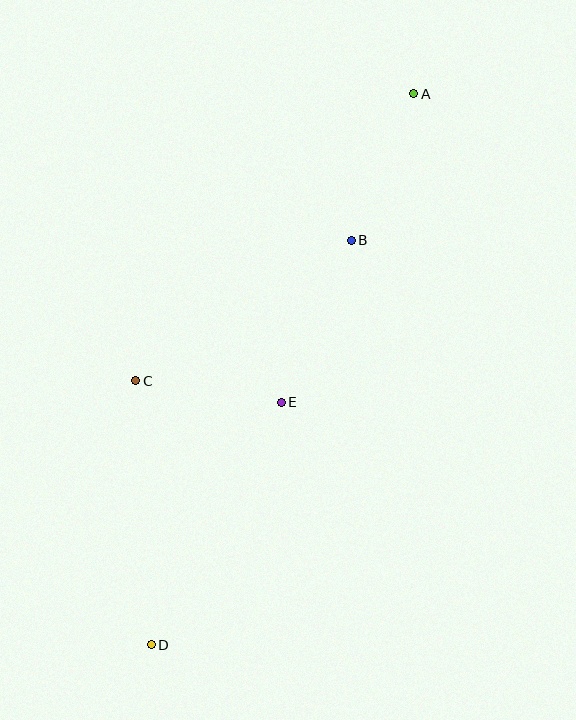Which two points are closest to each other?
Points C and E are closest to each other.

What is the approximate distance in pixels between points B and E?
The distance between B and E is approximately 177 pixels.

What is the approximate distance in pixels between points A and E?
The distance between A and E is approximately 337 pixels.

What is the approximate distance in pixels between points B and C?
The distance between B and C is approximately 257 pixels.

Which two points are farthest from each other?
Points A and D are farthest from each other.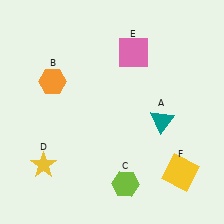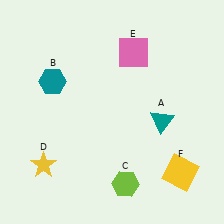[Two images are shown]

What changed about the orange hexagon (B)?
In Image 1, B is orange. In Image 2, it changed to teal.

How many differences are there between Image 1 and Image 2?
There is 1 difference between the two images.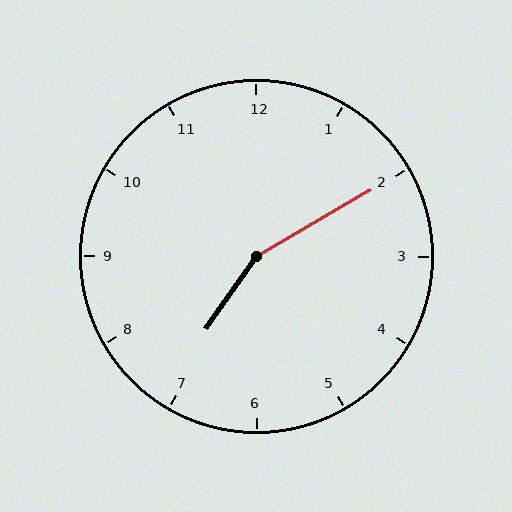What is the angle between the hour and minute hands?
Approximately 155 degrees.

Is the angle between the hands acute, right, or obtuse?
It is obtuse.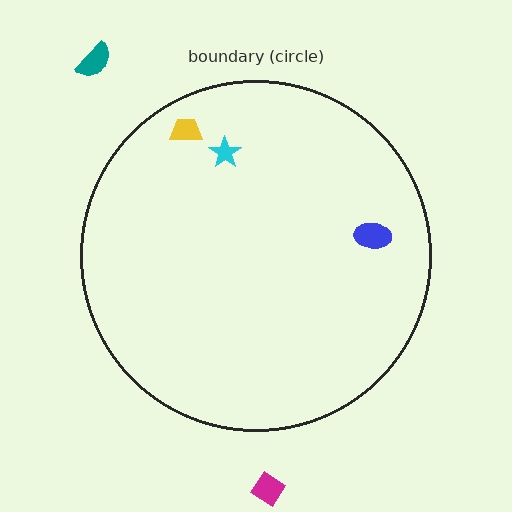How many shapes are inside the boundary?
3 inside, 2 outside.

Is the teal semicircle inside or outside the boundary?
Outside.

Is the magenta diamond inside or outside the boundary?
Outside.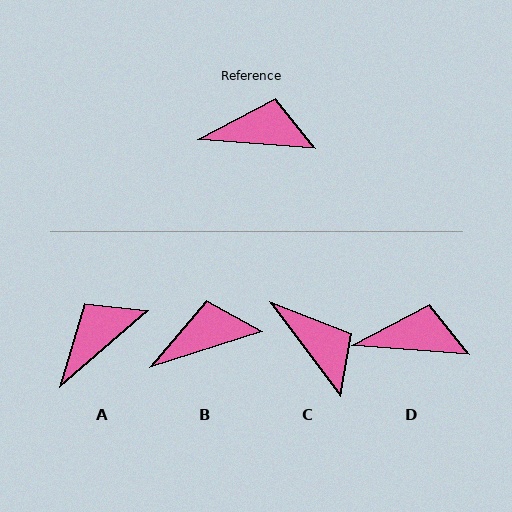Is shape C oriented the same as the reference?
No, it is off by about 49 degrees.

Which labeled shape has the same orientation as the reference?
D.